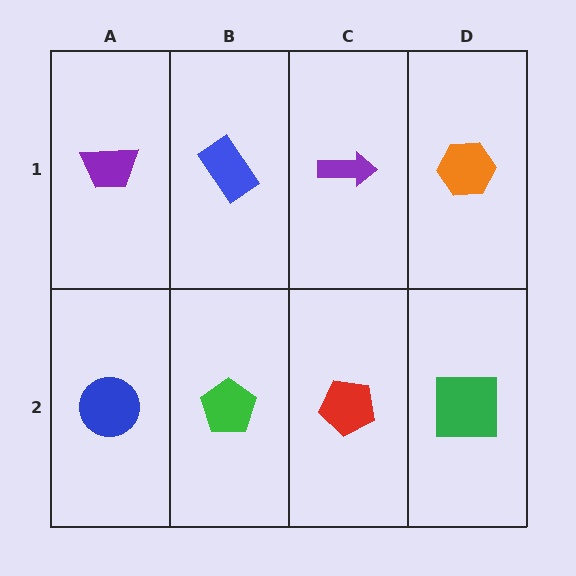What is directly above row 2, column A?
A purple trapezoid.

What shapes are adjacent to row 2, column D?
An orange hexagon (row 1, column D), a red pentagon (row 2, column C).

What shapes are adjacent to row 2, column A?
A purple trapezoid (row 1, column A), a green pentagon (row 2, column B).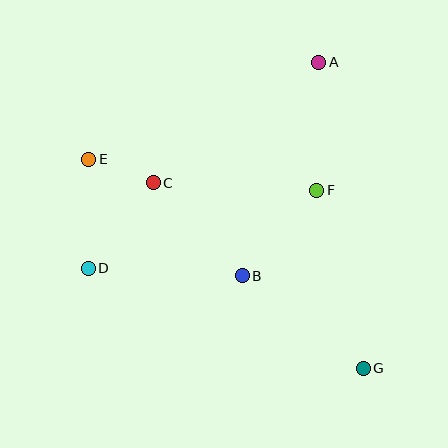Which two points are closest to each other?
Points C and E are closest to each other.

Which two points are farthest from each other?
Points E and G are farthest from each other.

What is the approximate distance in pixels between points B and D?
The distance between B and D is approximately 154 pixels.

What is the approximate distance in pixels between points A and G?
The distance between A and G is approximately 309 pixels.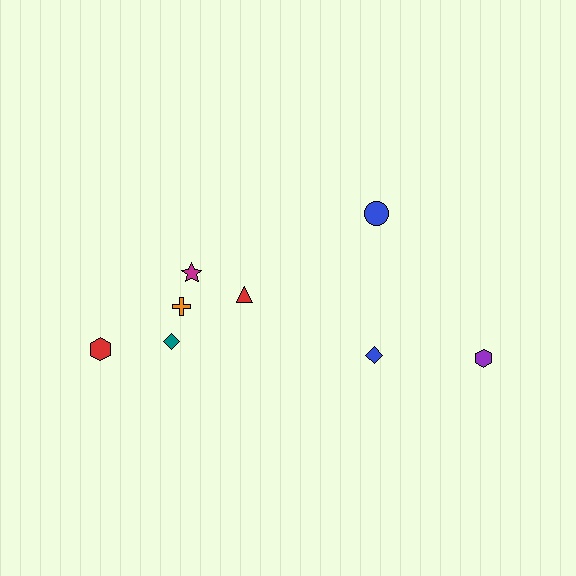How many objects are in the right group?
There are 3 objects.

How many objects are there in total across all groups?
There are 8 objects.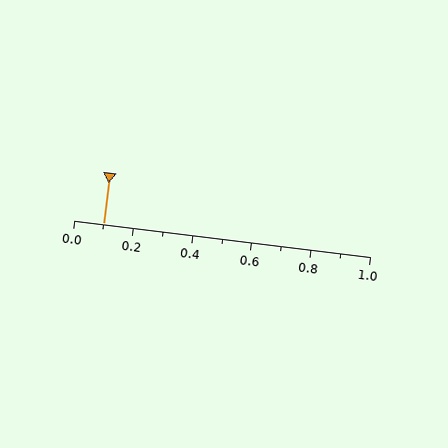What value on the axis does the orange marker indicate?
The marker indicates approximately 0.1.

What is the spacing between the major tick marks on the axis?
The major ticks are spaced 0.2 apart.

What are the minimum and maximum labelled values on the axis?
The axis runs from 0.0 to 1.0.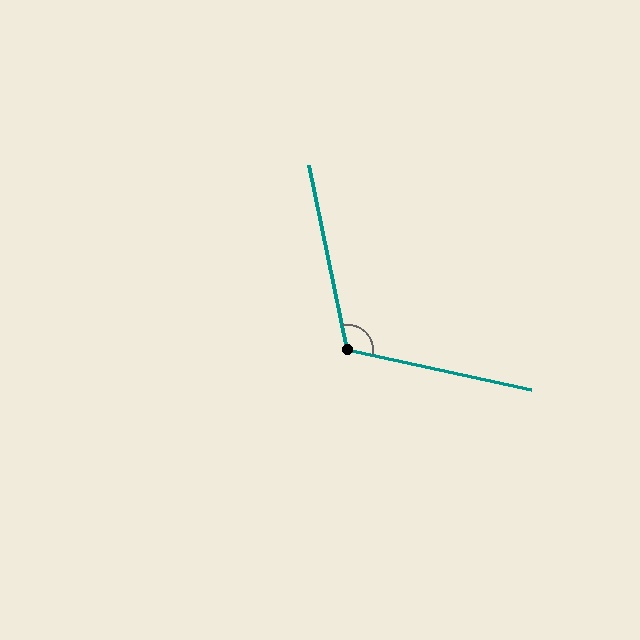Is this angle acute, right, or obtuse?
It is obtuse.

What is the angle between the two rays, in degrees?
Approximately 114 degrees.